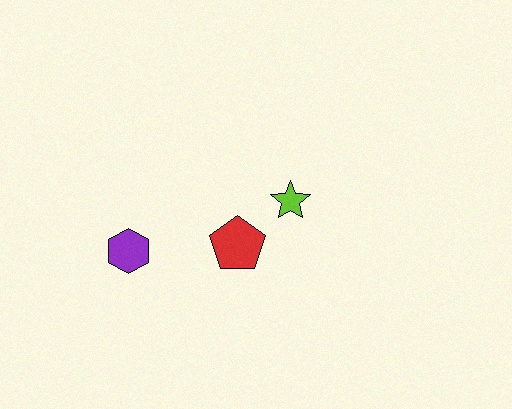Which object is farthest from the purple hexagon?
The lime star is farthest from the purple hexagon.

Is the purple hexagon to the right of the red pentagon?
No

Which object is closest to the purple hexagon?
The red pentagon is closest to the purple hexagon.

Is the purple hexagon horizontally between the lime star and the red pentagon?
No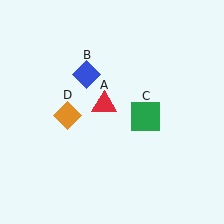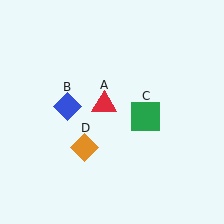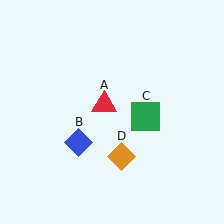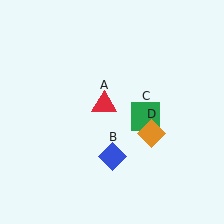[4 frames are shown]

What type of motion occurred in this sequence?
The blue diamond (object B), orange diamond (object D) rotated counterclockwise around the center of the scene.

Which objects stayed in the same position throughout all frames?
Red triangle (object A) and green square (object C) remained stationary.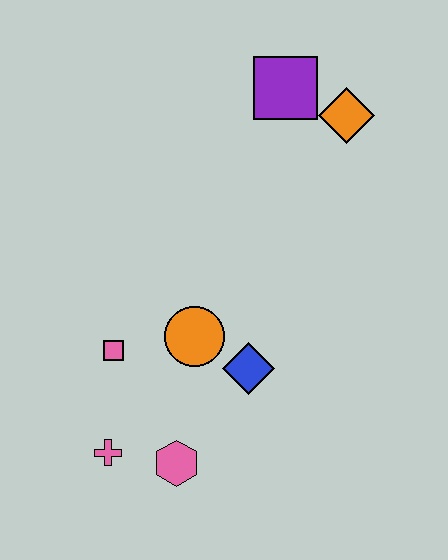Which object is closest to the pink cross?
The pink hexagon is closest to the pink cross.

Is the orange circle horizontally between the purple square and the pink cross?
Yes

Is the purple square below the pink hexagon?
No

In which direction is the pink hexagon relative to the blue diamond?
The pink hexagon is below the blue diamond.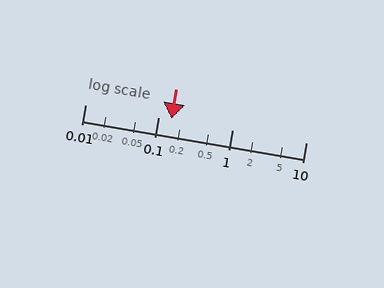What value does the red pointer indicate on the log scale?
The pointer indicates approximately 0.15.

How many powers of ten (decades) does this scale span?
The scale spans 3 decades, from 0.01 to 10.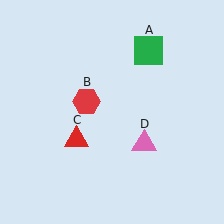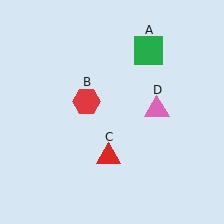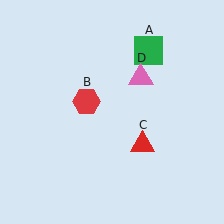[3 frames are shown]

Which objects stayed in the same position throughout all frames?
Green square (object A) and red hexagon (object B) remained stationary.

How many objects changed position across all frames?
2 objects changed position: red triangle (object C), pink triangle (object D).